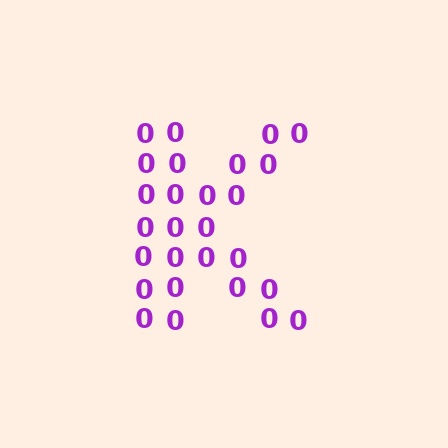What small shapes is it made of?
It is made of small digit 0's.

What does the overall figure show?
The overall figure shows the letter K.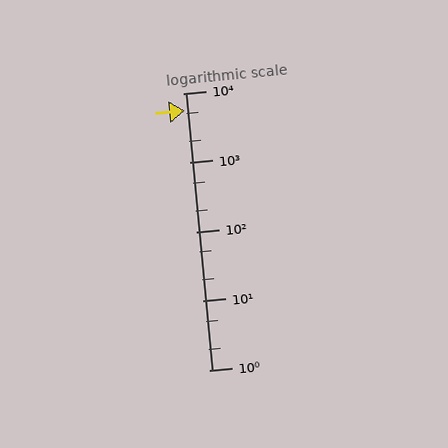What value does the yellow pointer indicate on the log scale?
The pointer indicates approximately 5600.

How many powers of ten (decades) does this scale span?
The scale spans 4 decades, from 1 to 10000.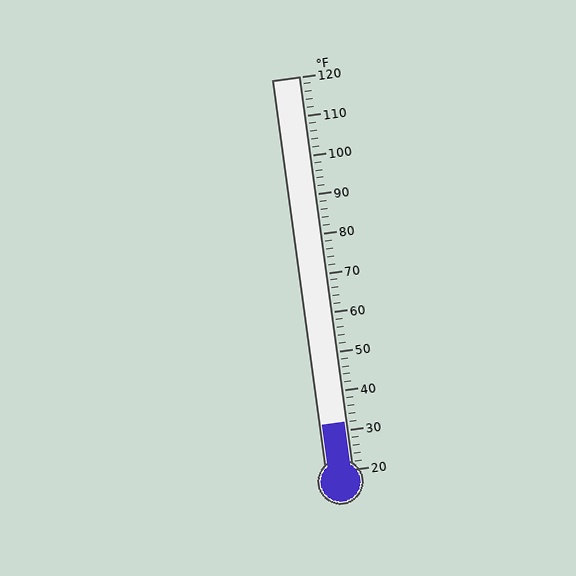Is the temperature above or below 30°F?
The temperature is above 30°F.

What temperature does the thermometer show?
The thermometer shows approximately 32°F.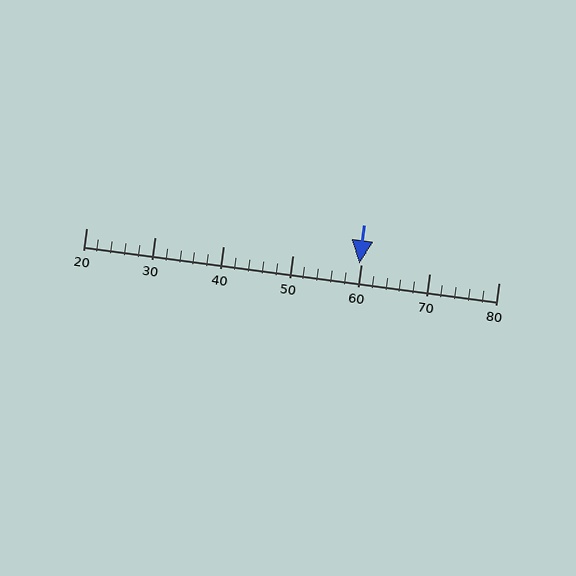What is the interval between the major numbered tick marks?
The major tick marks are spaced 10 units apart.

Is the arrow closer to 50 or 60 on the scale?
The arrow is closer to 60.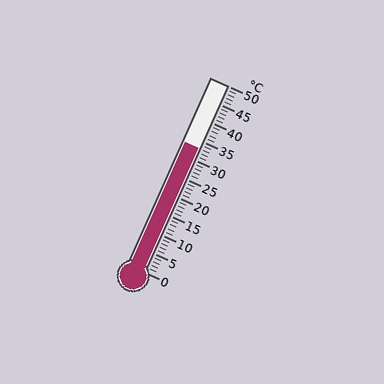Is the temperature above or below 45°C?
The temperature is below 45°C.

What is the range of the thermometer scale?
The thermometer scale ranges from 0°C to 50°C.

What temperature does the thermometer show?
The thermometer shows approximately 33°C.